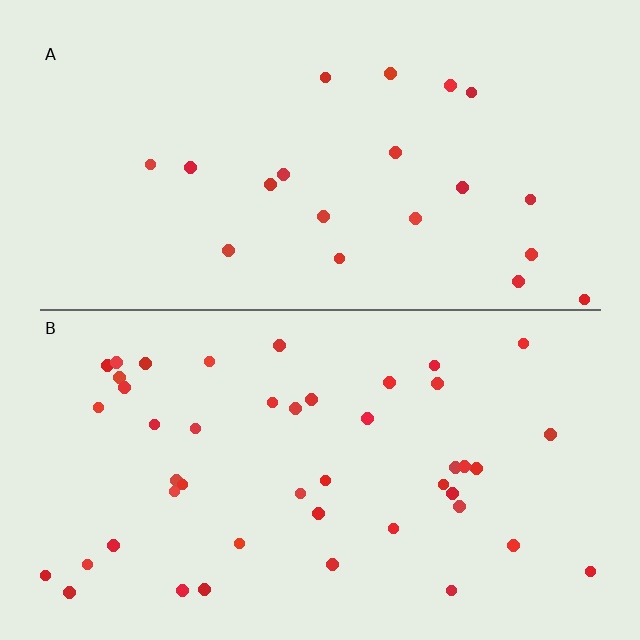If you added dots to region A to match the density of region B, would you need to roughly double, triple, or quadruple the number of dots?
Approximately double.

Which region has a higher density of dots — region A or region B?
B (the bottom).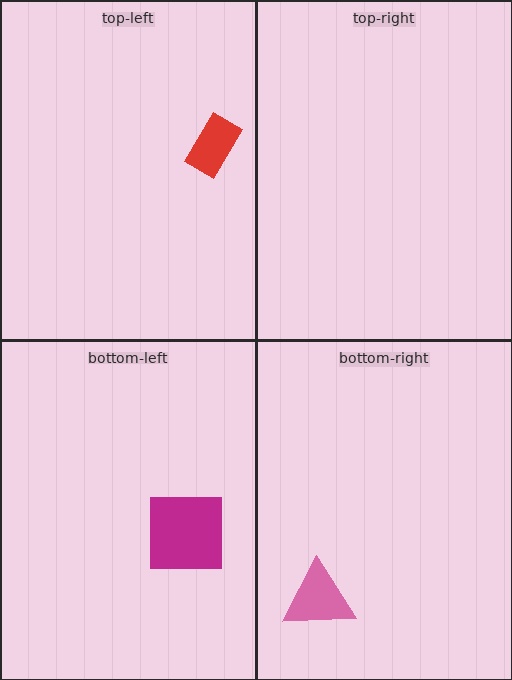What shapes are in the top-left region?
The red rectangle.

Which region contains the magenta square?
The bottom-left region.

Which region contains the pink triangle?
The bottom-right region.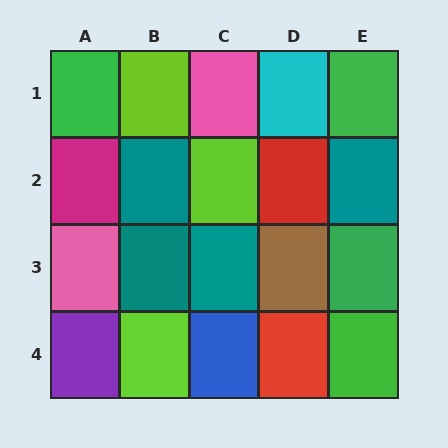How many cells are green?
4 cells are green.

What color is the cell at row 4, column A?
Purple.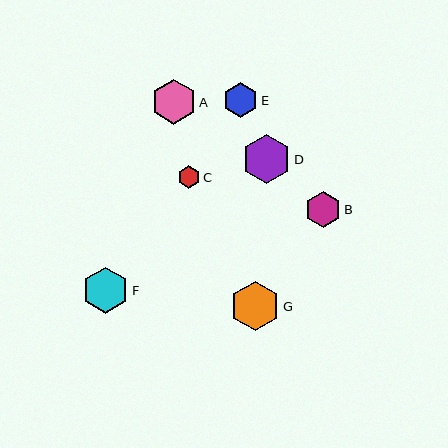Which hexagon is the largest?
Hexagon D is the largest with a size of approximately 49 pixels.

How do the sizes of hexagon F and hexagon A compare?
Hexagon F and hexagon A are approximately the same size.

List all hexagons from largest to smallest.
From largest to smallest: D, G, F, A, E, B, C.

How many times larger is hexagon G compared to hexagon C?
Hexagon G is approximately 2.2 times the size of hexagon C.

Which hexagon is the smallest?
Hexagon C is the smallest with a size of approximately 23 pixels.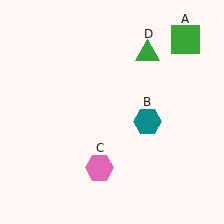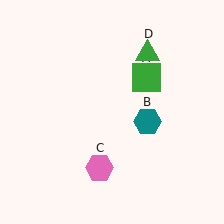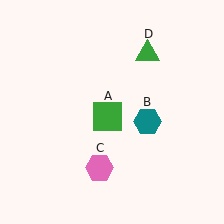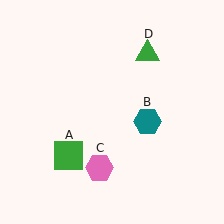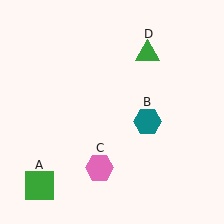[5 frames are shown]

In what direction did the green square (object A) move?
The green square (object A) moved down and to the left.